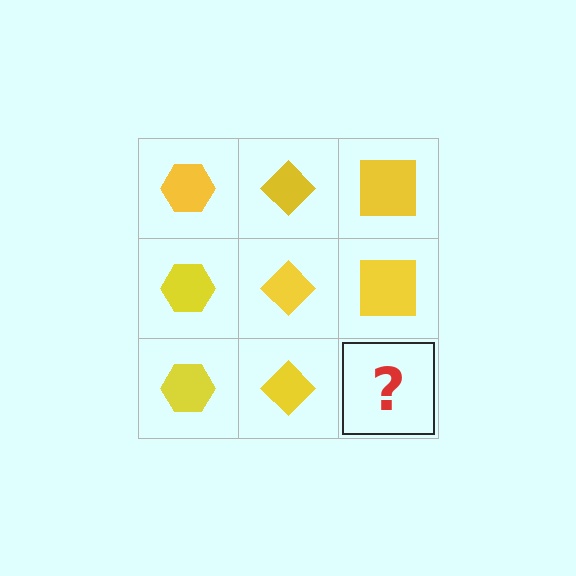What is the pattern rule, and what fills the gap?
The rule is that each column has a consistent shape. The gap should be filled with a yellow square.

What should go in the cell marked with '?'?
The missing cell should contain a yellow square.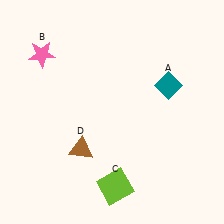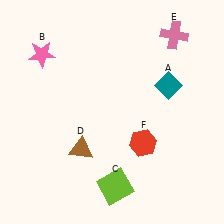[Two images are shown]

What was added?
A pink cross (E), a red hexagon (F) were added in Image 2.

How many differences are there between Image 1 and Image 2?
There are 2 differences between the two images.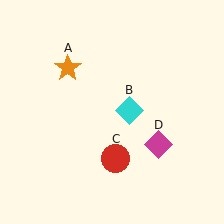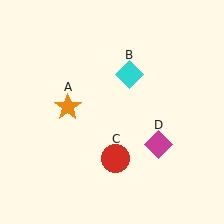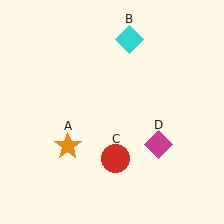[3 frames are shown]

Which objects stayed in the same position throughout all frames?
Red circle (object C) and magenta diamond (object D) remained stationary.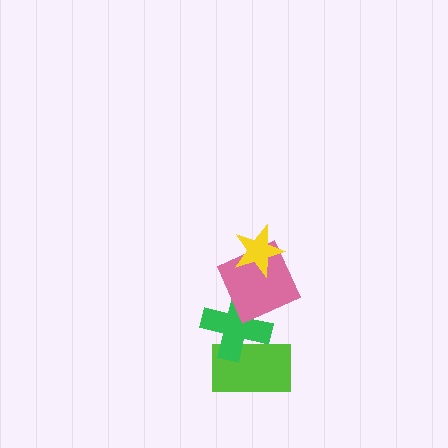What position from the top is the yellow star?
The yellow star is 1st from the top.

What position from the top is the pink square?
The pink square is 2nd from the top.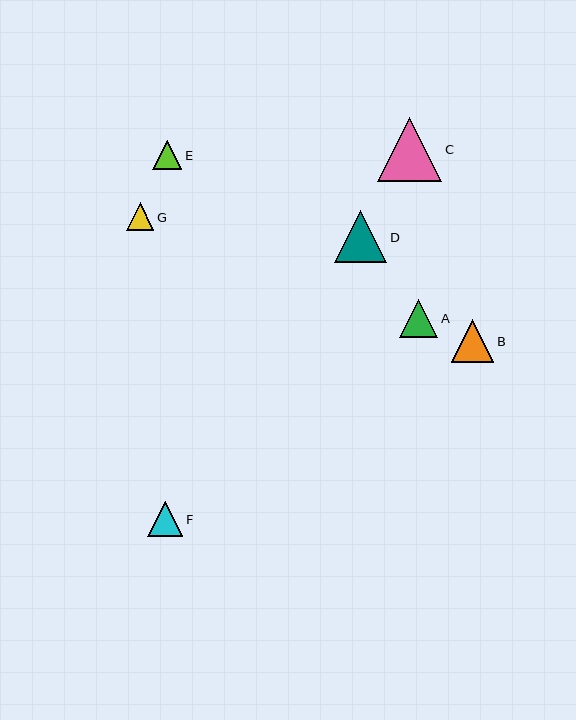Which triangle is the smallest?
Triangle G is the smallest with a size of approximately 28 pixels.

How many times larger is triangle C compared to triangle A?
Triangle C is approximately 1.7 times the size of triangle A.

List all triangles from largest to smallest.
From largest to smallest: C, D, B, A, F, E, G.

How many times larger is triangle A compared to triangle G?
Triangle A is approximately 1.4 times the size of triangle G.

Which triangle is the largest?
Triangle C is the largest with a size of approximately 64 pixels.